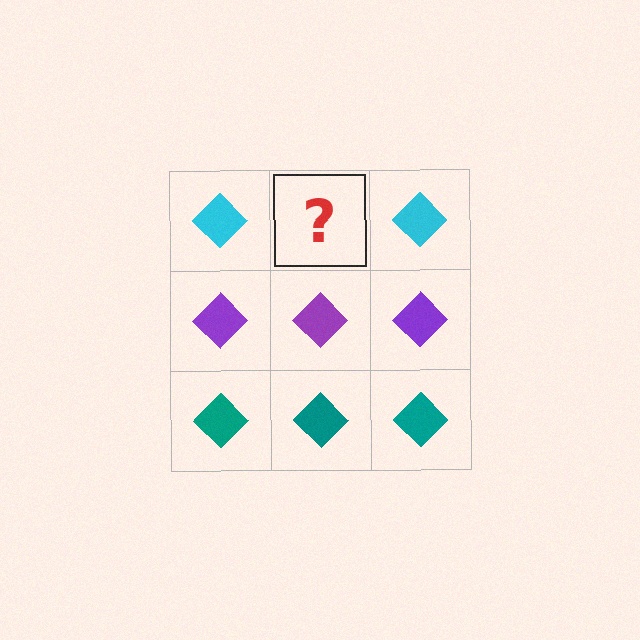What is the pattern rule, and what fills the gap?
The rule is that each row has a consistent color. The gap should be filled with a cyan diamond.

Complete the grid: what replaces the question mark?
The question mark should be replaced with a cyan diamond.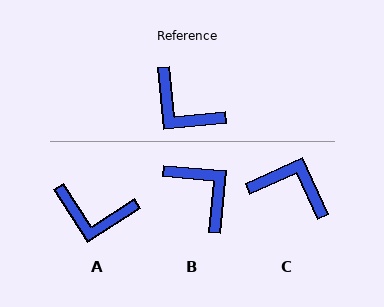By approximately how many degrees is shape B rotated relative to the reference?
Approximately 170 degrees counter-clockwise.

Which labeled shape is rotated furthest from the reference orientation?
B, about 170 degrees away.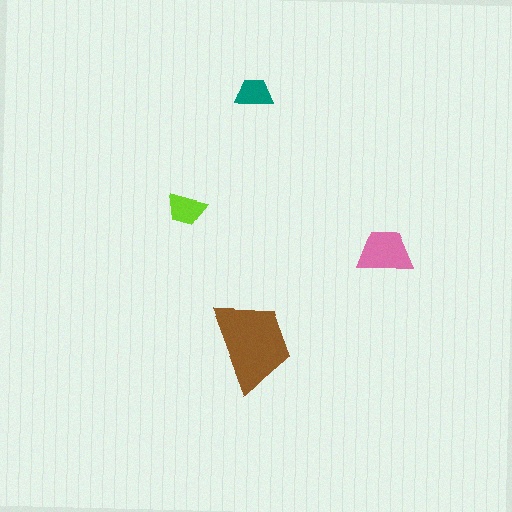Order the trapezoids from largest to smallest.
the brown one, the pink one, the lime one, the teal one.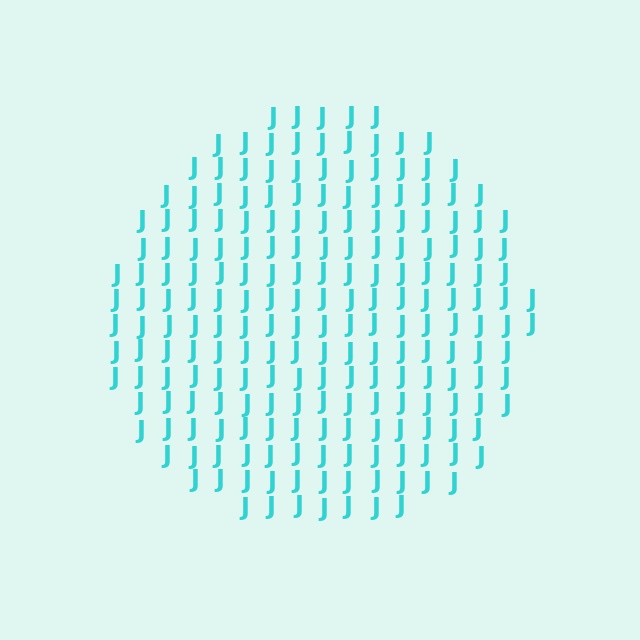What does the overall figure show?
The overall figure shows a circle.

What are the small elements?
The small elements are letter J's.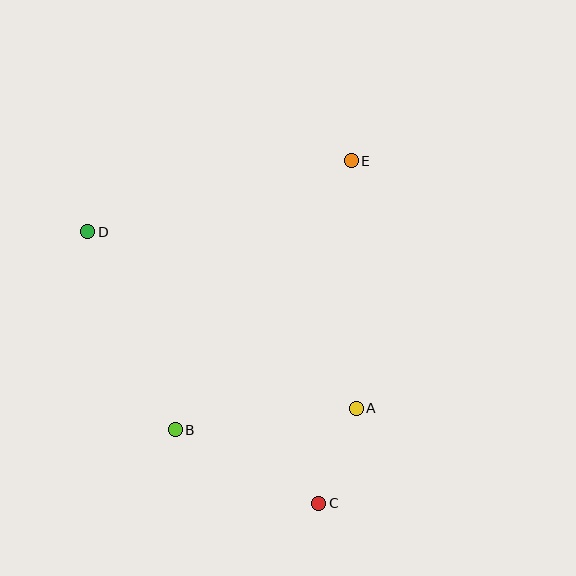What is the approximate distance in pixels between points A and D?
The distance between A and D is approximately 321 pixels.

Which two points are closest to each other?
Points A and C are closest to each other.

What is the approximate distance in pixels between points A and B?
The distance between A and B is approximately 182 pixels.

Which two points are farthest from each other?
Points C and D are farthest from each other.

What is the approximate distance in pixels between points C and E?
The distance between C and E is approximately 344 pixels.